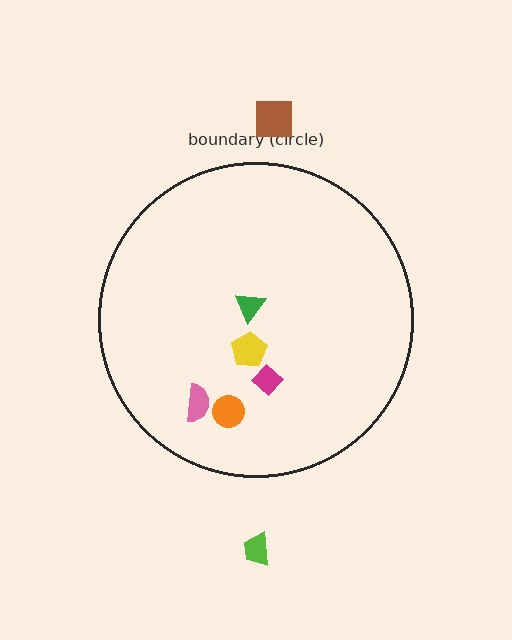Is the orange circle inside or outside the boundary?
Inside.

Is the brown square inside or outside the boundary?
Outside.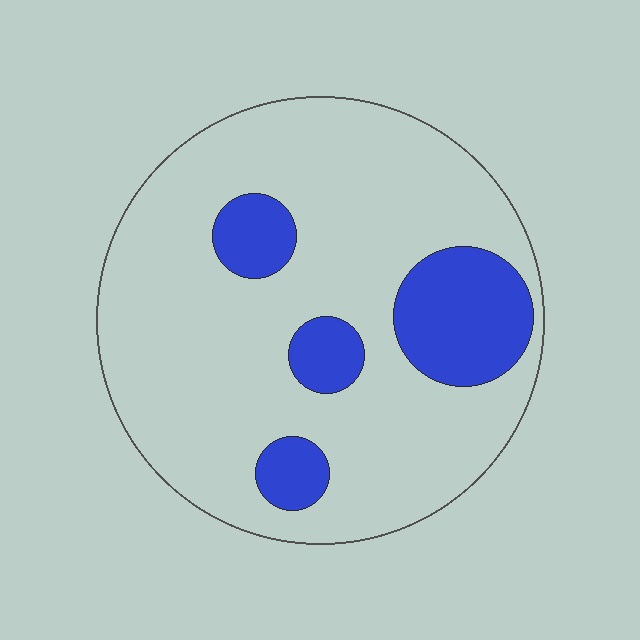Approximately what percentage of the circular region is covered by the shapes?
Approximately 20%.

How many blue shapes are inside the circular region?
4.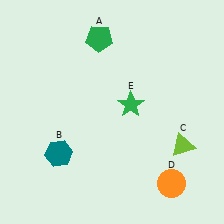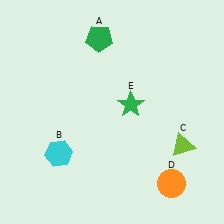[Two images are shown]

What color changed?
The hexagon (B) changed from teal in Image 1 to cyan in Image 2.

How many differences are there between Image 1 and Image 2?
There is 1 difference between the two images.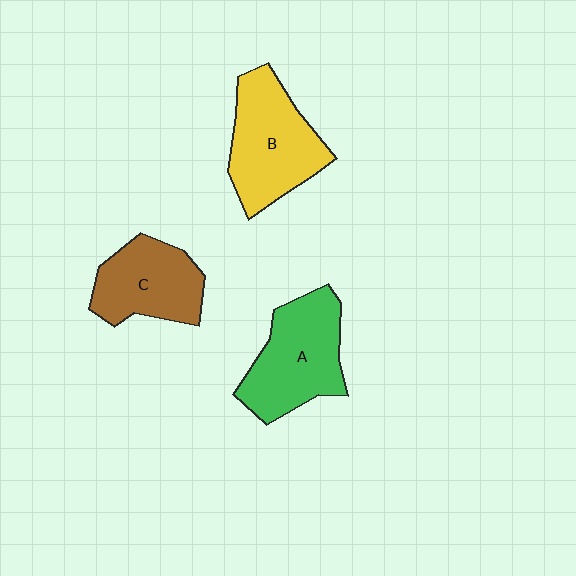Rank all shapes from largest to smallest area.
From largest to smallest: B (yellow), A (green), C (brown).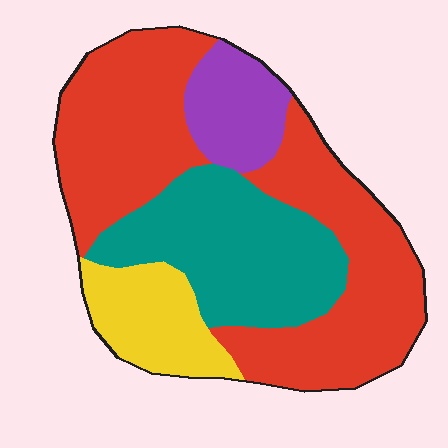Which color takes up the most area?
Red, at roughly 50%.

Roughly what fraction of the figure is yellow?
Yellow covers 13% of the figure.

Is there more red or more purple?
Red.